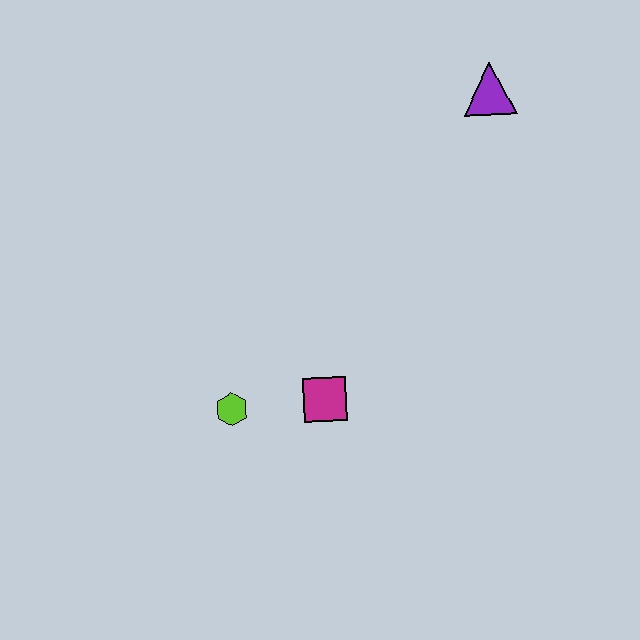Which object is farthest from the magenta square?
The purple triangle is farthest from the magenta square.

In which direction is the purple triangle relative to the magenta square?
The purple triangle is above the magenta square.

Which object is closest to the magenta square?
The lime hexagon is closest to the magenta square.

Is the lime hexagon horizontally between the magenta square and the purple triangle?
No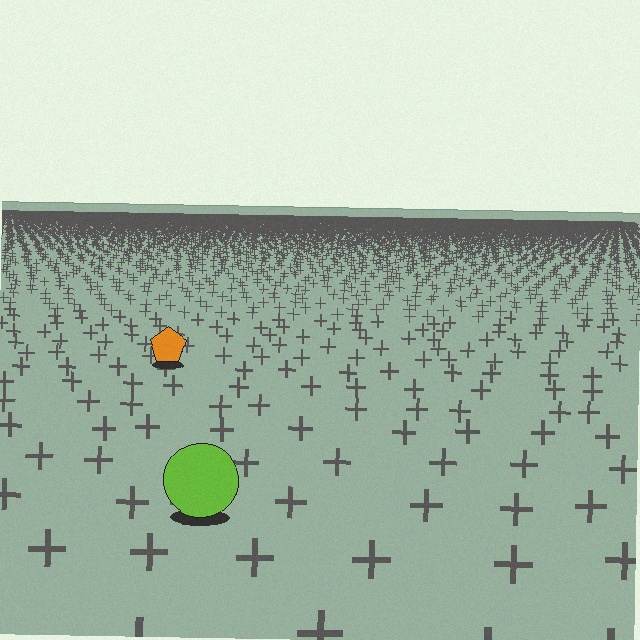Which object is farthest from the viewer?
The orange pentagon is farthest from the viewer. It appears smaller and the ground texture around it is denser.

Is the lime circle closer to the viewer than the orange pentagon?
Yes. The lime circle is closer — you can tell from the texture gradient: the ground texture is coarser near it.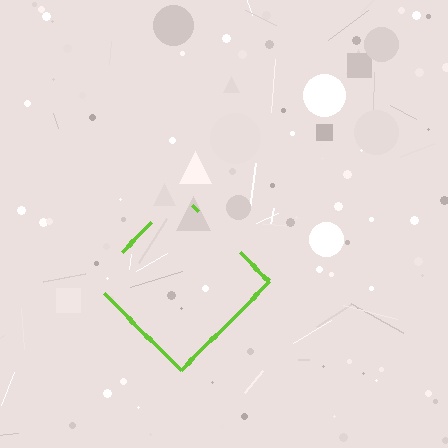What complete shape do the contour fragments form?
The contour fragments form a diamond.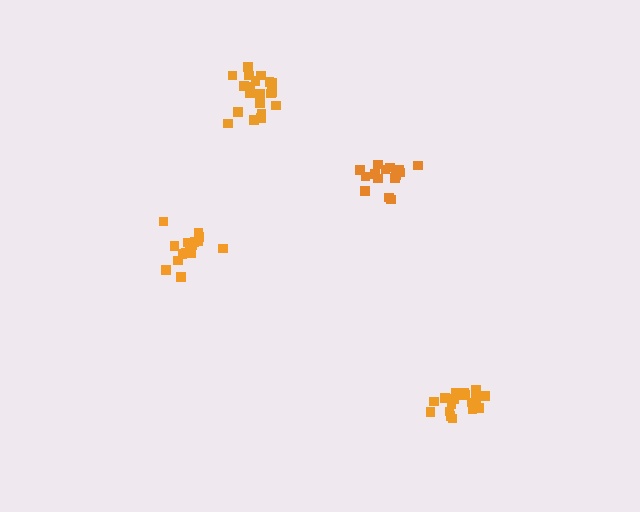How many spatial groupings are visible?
There are 4 spatial groupings.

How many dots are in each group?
Group 1: 15 dots, Group 2: 18 dots, Group 3: 20 dots, Group 4: 17 dots (70 total).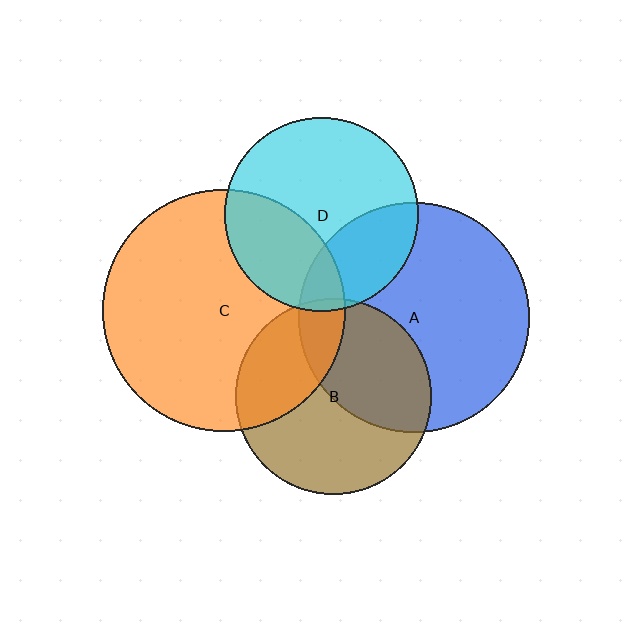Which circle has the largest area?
Circle C (orange).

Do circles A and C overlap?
Yes.